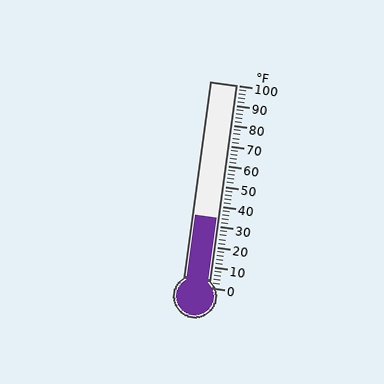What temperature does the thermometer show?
The thermometer shows approximately 34°F.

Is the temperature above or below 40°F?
The temperature is below 40°F.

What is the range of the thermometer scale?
The thermometer scale ranges from 0°F to 100°F.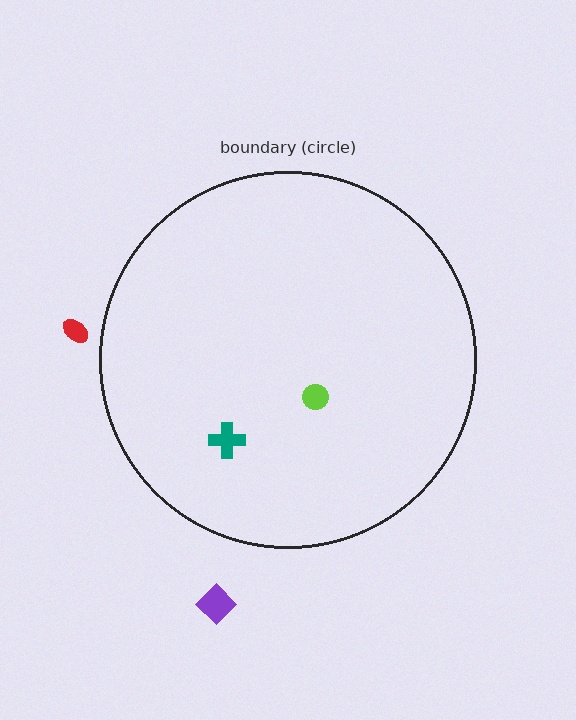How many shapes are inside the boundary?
2 inside, 2 outside.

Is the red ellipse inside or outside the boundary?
Outside.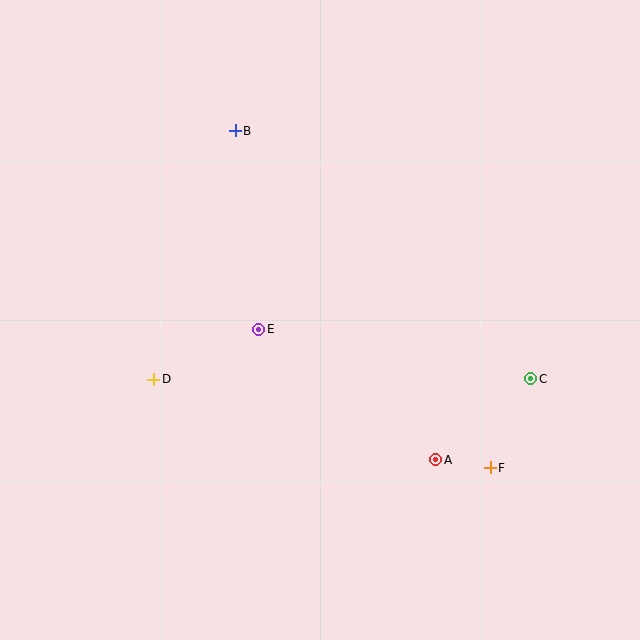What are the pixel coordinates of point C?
Point C is at (531, 379).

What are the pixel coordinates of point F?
Point F is at (490, 468).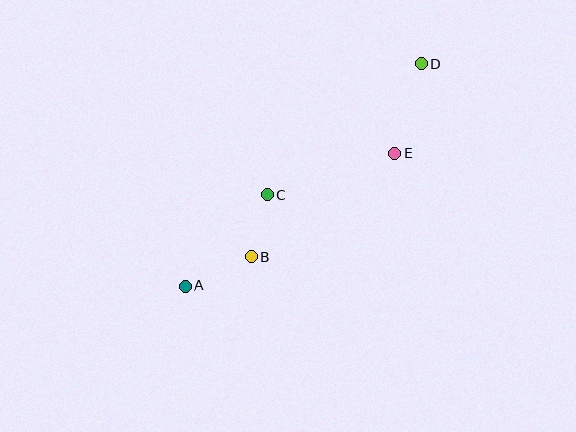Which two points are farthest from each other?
Points A and D are farthest from each other.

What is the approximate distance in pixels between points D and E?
The distance between D and E is approximately 93 pixels.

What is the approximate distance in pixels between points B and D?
The distance between B and D is approximately 257 pixels.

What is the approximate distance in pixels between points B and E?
The distance between B and E is approximately 177 pixels.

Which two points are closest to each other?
Points B and C are closest to each other.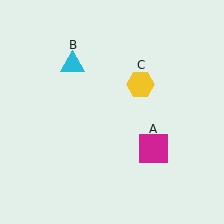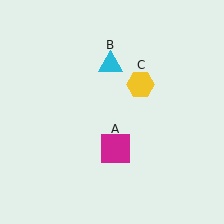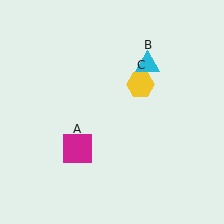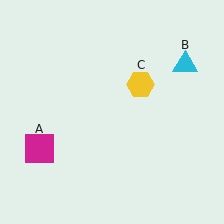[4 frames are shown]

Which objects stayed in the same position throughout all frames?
Yellow hexagon (object C) remained stationary.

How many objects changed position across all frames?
2 objects changed position: magenta square (object A), cyan triangle (object B).